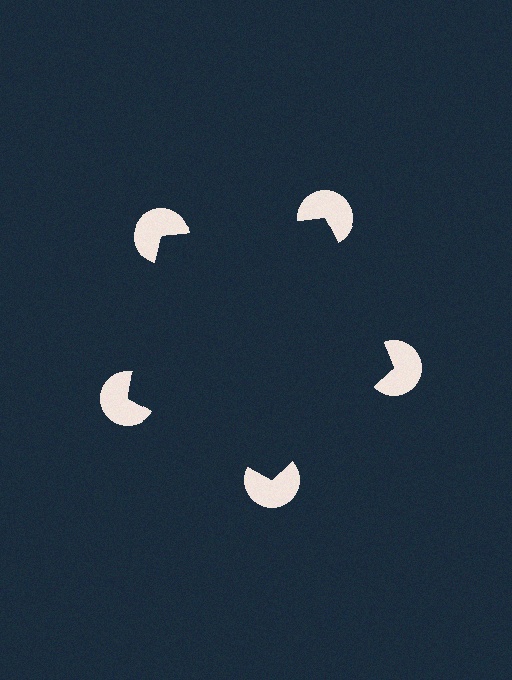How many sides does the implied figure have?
5 sides.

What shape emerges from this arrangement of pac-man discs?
An illusory pentagon — its edges are inferred from the aligned wedge cuts in the pac-man discs, not physically drawn.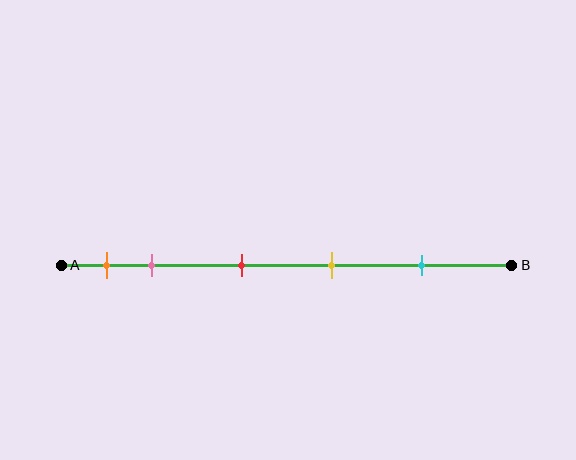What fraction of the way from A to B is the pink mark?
The pink mark is approximately 20% (0.2) of the way from A to B.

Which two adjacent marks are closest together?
The orange and pink marks are the closest adjacent pair.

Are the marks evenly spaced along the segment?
No, the marks are not evenly spaced.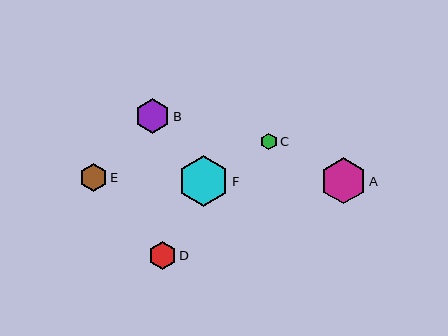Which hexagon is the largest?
Hexagon F is the largest with a size of approximately 51 pixels.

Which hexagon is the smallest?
Hexagon C is the smallest with a size of approximately 16 pixels.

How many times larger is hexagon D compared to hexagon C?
Hexagon D is approximately 1.7 times the size of hexagon C.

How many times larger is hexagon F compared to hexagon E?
Hexagon F is approximately 1.9 times the size of hexagon E.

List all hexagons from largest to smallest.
From largest to smallest: F, A, B, D, E, C.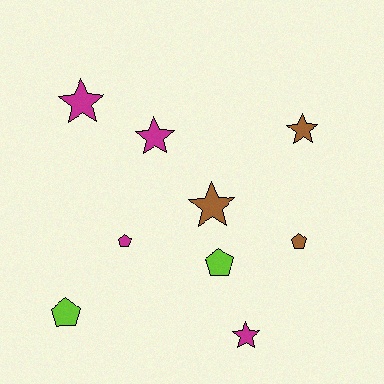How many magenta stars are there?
There are 3 magenta stars.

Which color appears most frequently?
Magenta, with 4 objects.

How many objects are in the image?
There are 9 objects.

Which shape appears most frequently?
Star, with 5 objects.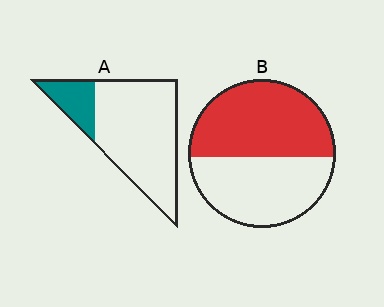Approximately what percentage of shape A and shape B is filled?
A is approximately 20% and B is approximately 55%.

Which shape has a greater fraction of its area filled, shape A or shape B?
Shape B.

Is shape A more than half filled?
No.